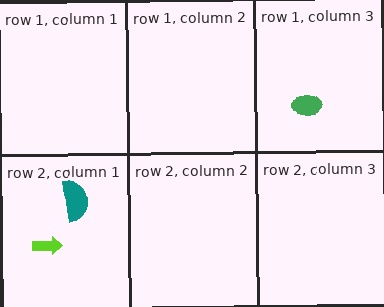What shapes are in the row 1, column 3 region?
The green ellipse.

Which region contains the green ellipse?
The row 1, column 3 region.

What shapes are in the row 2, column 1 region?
The teal semicircle, the lime arrow.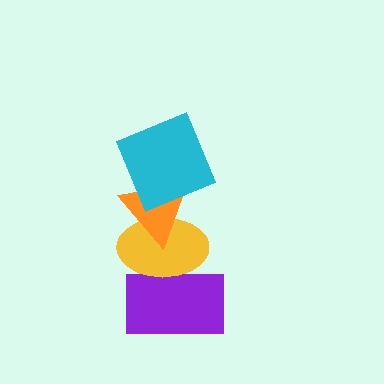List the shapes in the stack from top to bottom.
From top to bottom: the cyan square, the orange triangle, the yellow ellipse, the purple rectangle.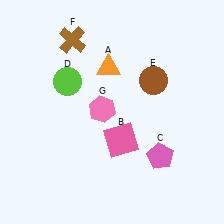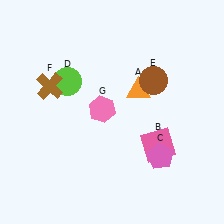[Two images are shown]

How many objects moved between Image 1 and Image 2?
3 objects moved between the two images.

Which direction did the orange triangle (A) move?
The orange triangle (A) moved right.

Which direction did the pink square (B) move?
The pink square (B) moved right.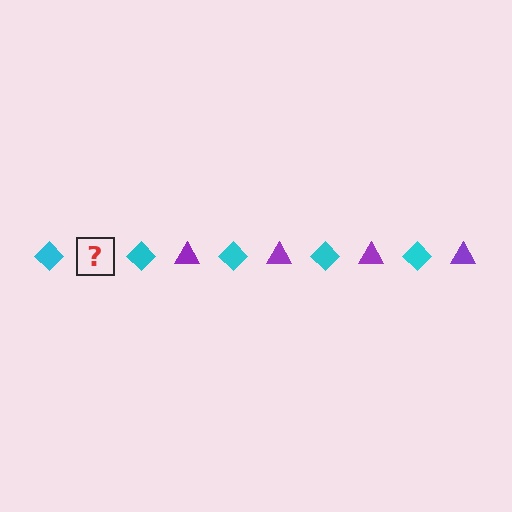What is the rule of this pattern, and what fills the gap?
The rule is that the pattern alternates between cyan diamond and purple triangle. The gap should be filled with a purple triangle.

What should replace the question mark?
The question mark should be replaced with a purple triangle.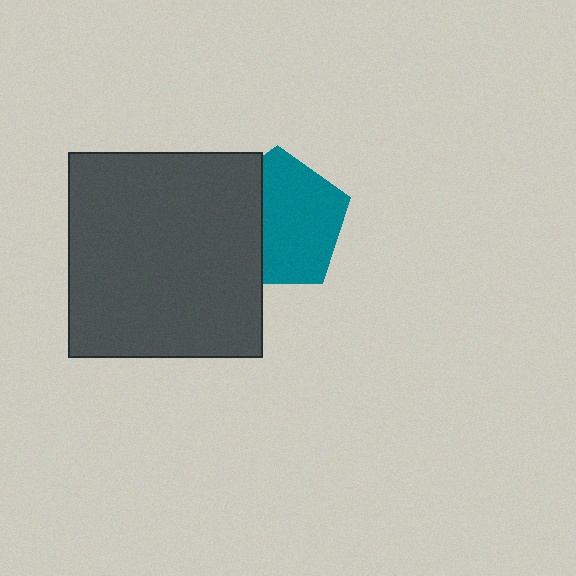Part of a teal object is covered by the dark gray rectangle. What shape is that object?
It is a pentagon.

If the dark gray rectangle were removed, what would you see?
You would see the complete teal pentagon.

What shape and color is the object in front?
The object in front is a dark gray rectangle.